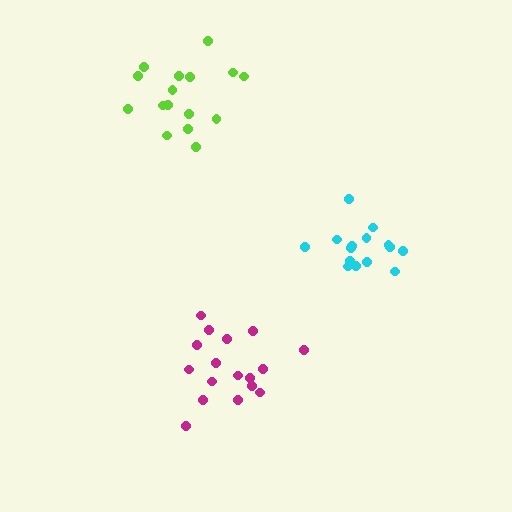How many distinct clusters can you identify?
There are 3 distinct clusters.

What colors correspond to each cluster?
The clusters are colored: lime, magenta, cyan.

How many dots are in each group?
Group 1: 16 dots, Group 2: 17 dots, Group 3: 15 dots (48 total).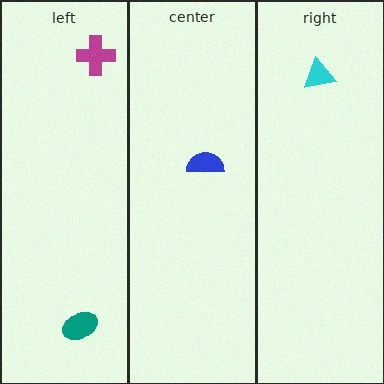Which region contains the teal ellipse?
The left region.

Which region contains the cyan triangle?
The right region.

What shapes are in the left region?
The magenta cross, the teal ellipse.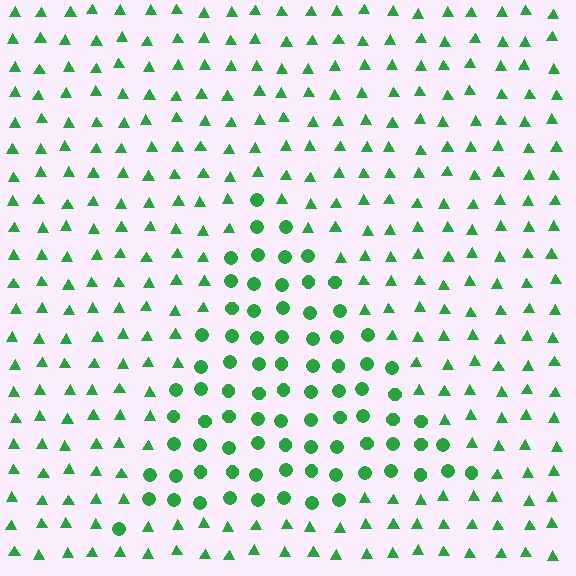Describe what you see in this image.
The image is filled with small green elements arranged in a uniform grid. A triangle-shaped region contains circles, while the surrounding area contains triangles. The boundary is defined purely by the change in element shape.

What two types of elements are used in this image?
The image uses circles inside the triangle region and triangles outside it.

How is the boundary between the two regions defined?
The boundary is defined by a change in element shape: circles inside vs. triangles outside. All elements share the same color and spacing.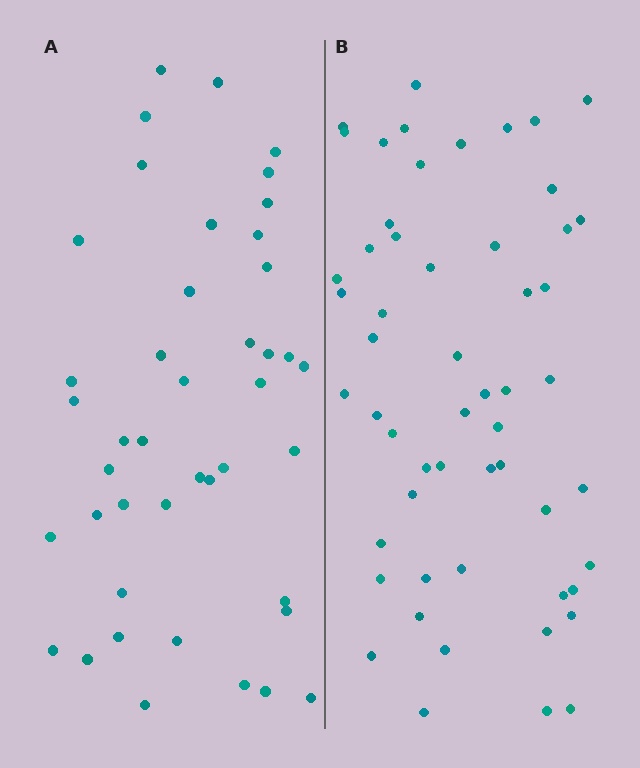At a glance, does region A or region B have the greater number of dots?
Region B (the right region) has more dots.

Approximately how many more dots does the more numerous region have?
Region B has roughly 12 or so more dots than region A.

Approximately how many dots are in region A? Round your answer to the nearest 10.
About 40 dots. (The exact count is 43, which rounds to 40.)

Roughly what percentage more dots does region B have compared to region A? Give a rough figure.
About 30% more.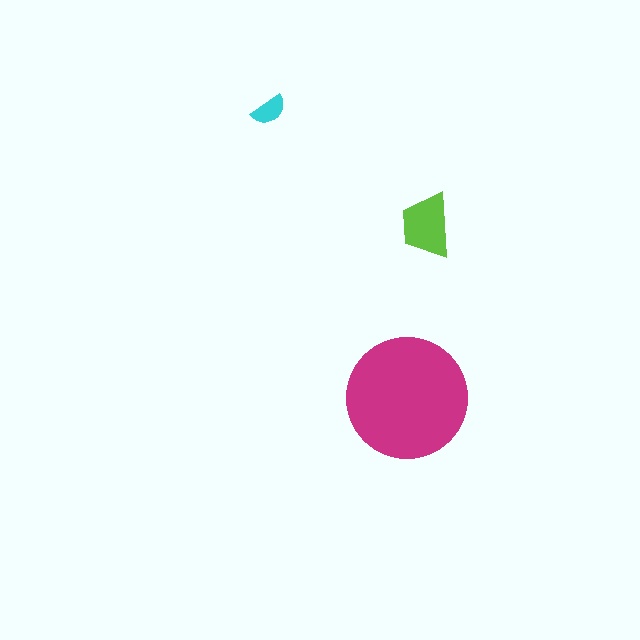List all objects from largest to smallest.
The magenta circle, the lime trapezoid, the cyan semicircle.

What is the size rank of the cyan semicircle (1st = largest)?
3rd.